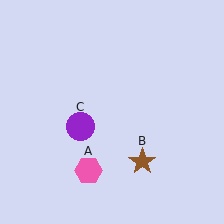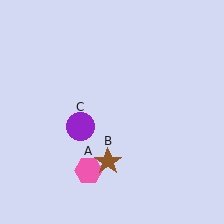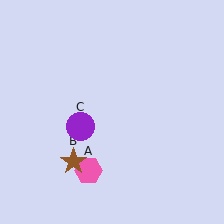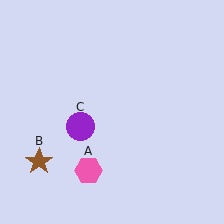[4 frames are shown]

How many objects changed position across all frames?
1 object changed position: brown star (object B).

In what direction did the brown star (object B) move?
The brown star (object B) moved left.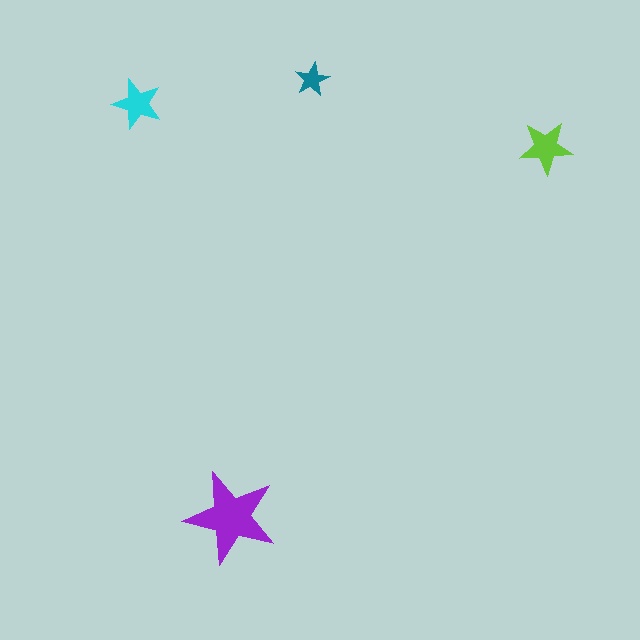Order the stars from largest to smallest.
the purple one, the lime one, the cyan one, the teal one.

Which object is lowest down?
The purple star is bottommost.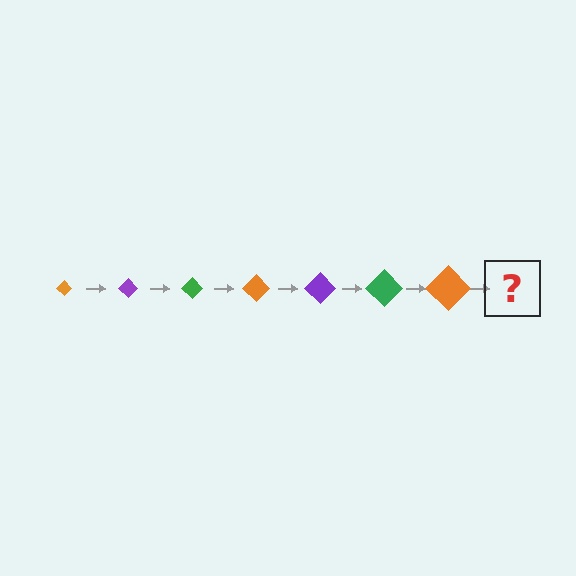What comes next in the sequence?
The next element should be a purple diamond, larger than the previous one.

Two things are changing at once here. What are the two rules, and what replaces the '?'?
The two rules are that the diamond grows larger each step and the color cycles through orange, purple, and green. The '?' should be a purple diamond, larger than the previous one.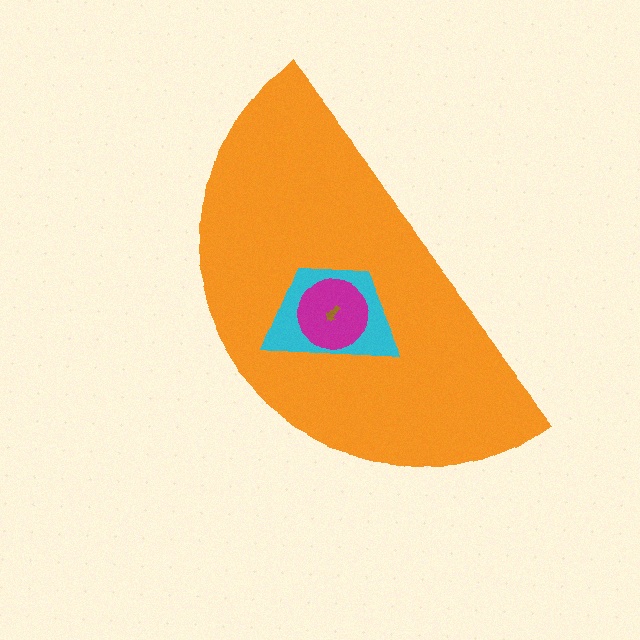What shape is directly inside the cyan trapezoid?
The magenta circle.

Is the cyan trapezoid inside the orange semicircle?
Yes.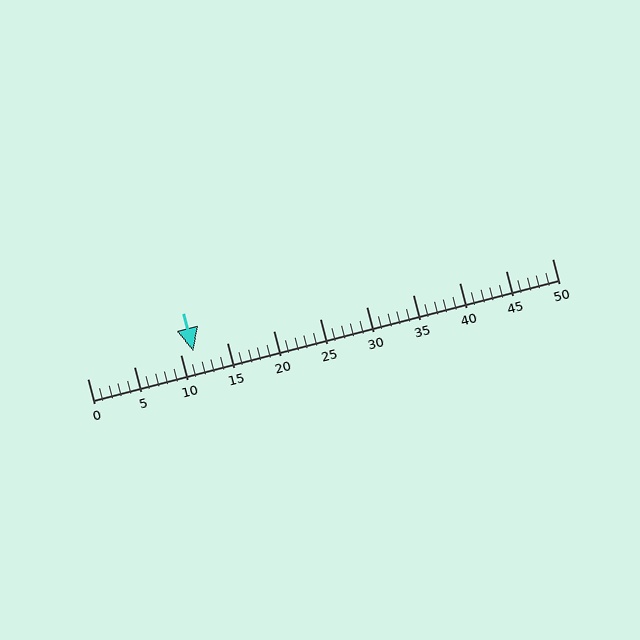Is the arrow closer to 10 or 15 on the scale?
The arrow is closer to 10.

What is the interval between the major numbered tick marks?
The major tick marks are spaced 5 units apart.